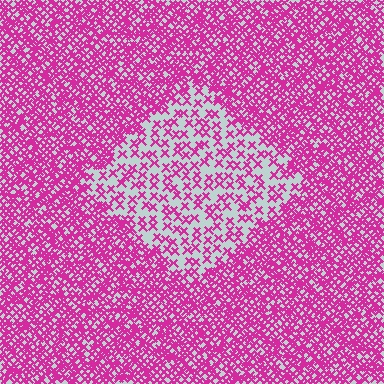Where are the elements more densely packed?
The elements are more densely packed outside the diamond boundary.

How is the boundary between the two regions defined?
The boundary is defined by a change in element density (approximately 2.5x ratio). All elements are the same color, size, and shape.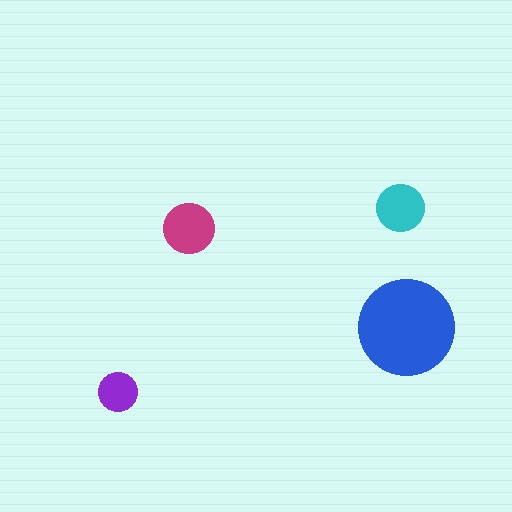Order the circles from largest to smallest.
the blue one, the magenta one, the cyan one, the purple one.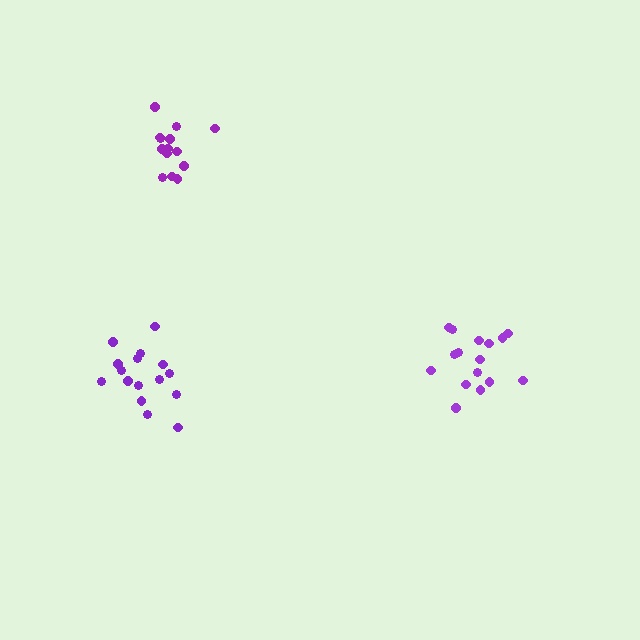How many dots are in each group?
Group 1: 16 dots, Group 2: 16 dots, Group 3: 14 dots (46 total).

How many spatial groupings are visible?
There are 3 spatial groupings.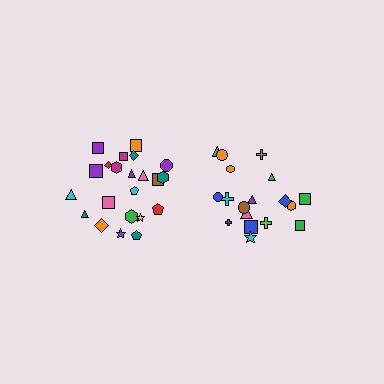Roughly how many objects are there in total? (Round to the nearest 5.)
Roughly 40 objects in total.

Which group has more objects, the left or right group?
The left group.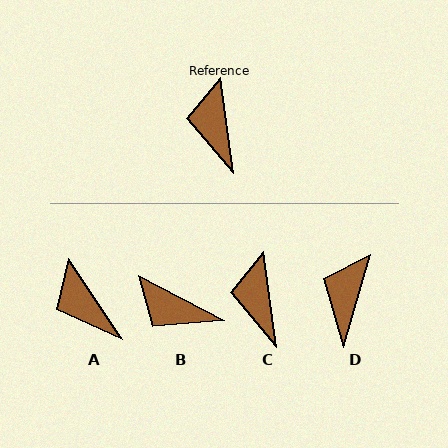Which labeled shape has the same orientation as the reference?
C.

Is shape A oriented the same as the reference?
No, it is off by about 26 degrees.